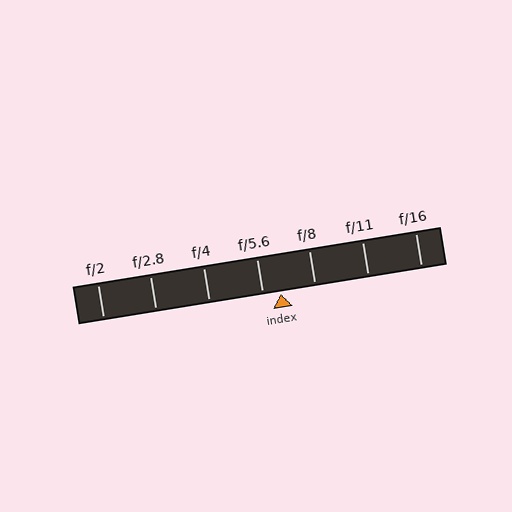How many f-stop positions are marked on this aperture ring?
There are 7 f-stop positions marked.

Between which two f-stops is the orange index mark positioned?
The index mark is between f/5.6 and f/8.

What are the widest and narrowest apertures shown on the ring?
The widest aperture shown is f/2 and the narrowest is f/16.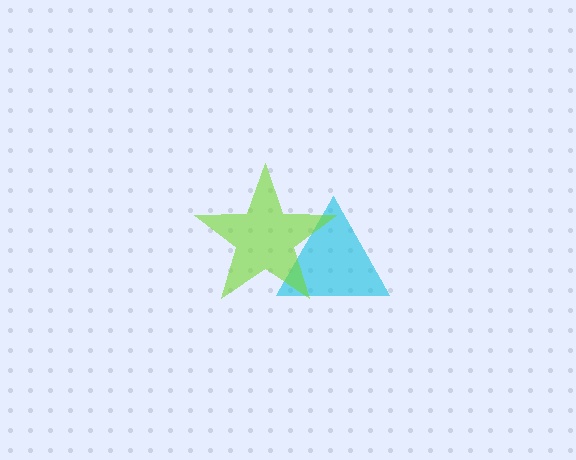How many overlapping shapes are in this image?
There are 2 overlapping shapes in the image.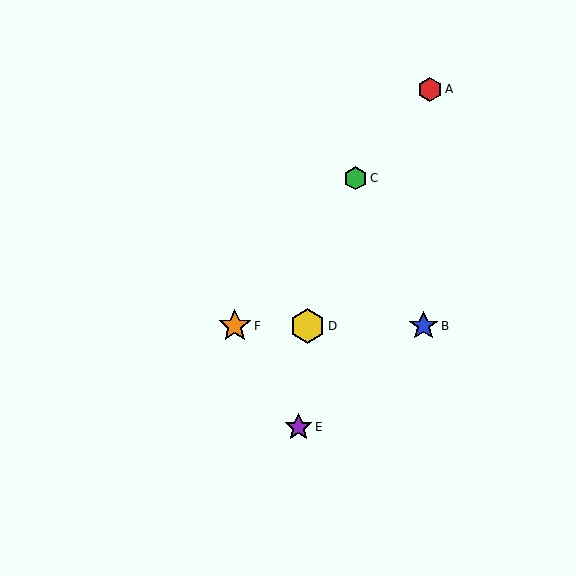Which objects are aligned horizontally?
Objects B, D, F are aligned horizontally.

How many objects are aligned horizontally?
3 objects (B, D, F) are aligned horizontally.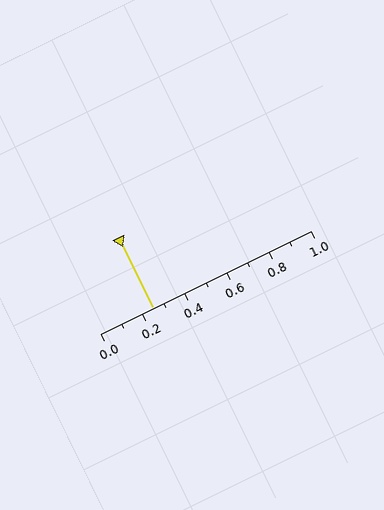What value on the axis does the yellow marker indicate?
The marker indicates approximately 0.25.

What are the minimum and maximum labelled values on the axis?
The axis runs from 0.0 to 1.0.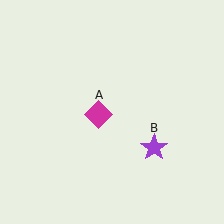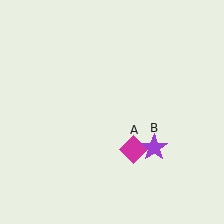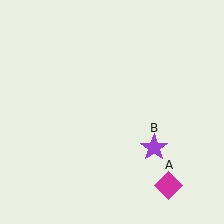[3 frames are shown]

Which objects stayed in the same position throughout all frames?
Purple star (object B) remained stationary.